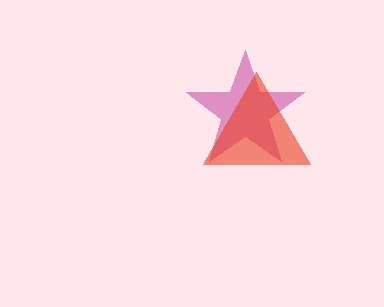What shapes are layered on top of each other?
The layered shapes are: a magenta star, a red triangle.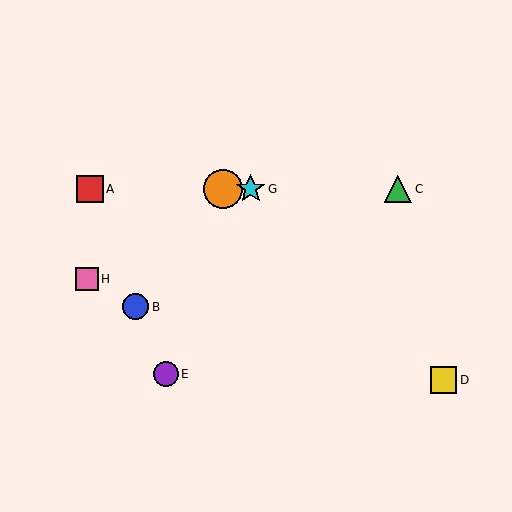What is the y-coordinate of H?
Object H is at y≈279.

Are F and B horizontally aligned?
No, F is at y≈189 and B is at y≈307.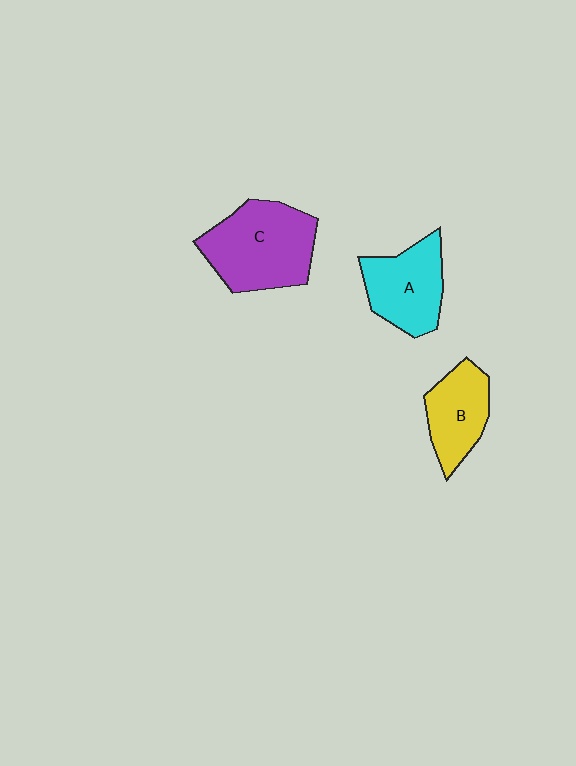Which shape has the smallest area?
Shape B (yellow).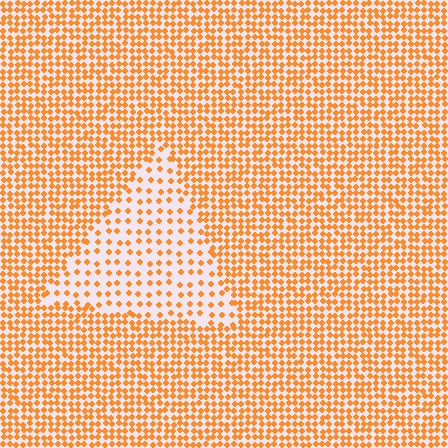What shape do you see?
I see a triangle.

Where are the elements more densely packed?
The elements are more densely packed outside the triangle boundary.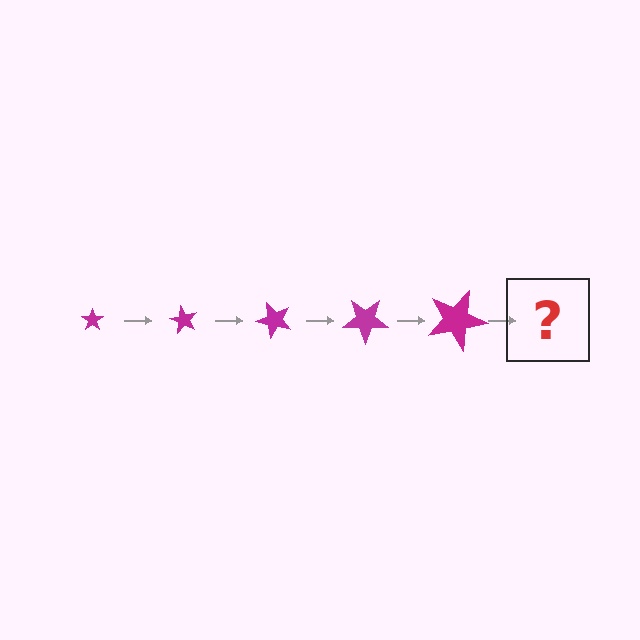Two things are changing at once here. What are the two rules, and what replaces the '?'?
The two rules are that the star grows larger each step and it rotates 60 degrees each step. The '?' should be a star, larger than the previous one and rotated 300 degrees from the start.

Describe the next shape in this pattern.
It should be a star, larger than the previous one and rotated 300 degrees from the start.